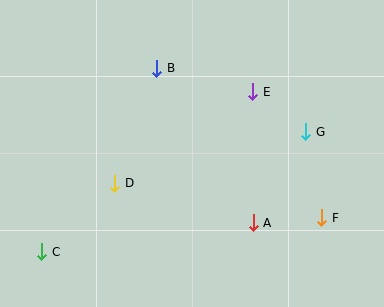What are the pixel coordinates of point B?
Point B is at (157, 68).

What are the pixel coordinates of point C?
Point C is at (42, 252).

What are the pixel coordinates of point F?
Point F is at (322, 218).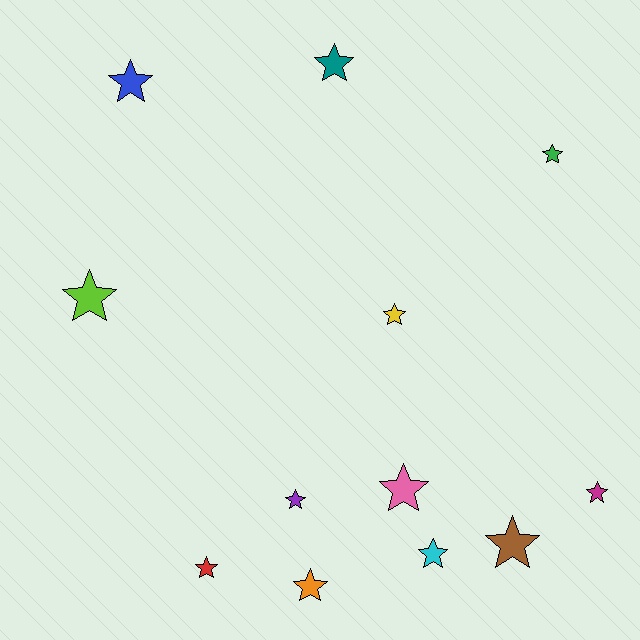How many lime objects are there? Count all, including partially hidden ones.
There is 1 lime object.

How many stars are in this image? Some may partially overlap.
There are 12 stars.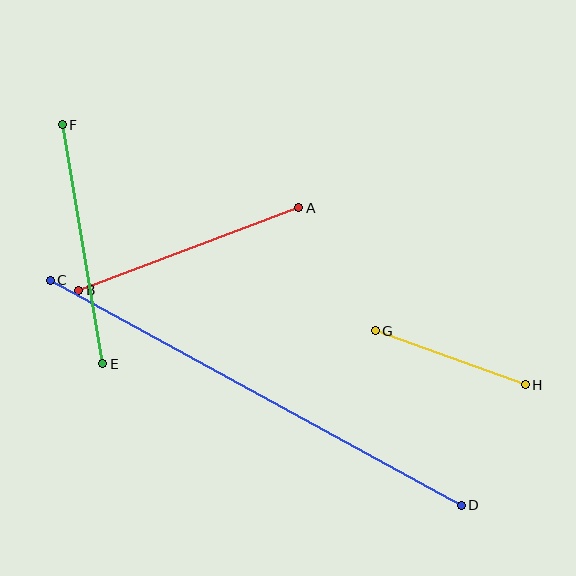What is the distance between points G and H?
The distance is approximately 160 pixels.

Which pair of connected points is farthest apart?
Points C and D are farthest apart.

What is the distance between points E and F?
The distance is approximately 242 pixels.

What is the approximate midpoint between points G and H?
The midpoint is at approximately (450, 358) pixels.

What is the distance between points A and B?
The distance is approximately 235 pixels.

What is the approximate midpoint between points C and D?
The midpoint is at approximately (256, 393) pixels.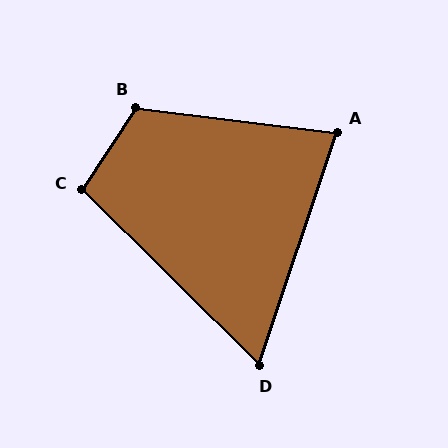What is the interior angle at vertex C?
Approximately 102 degrees (obtuse).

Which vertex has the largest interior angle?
B, at approximately 116 degrees.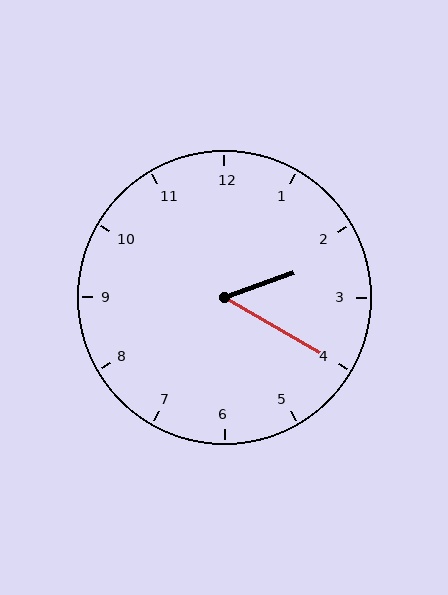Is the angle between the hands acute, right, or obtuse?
It is acute.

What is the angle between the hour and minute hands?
Approximately 50 degrees.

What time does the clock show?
2:20.